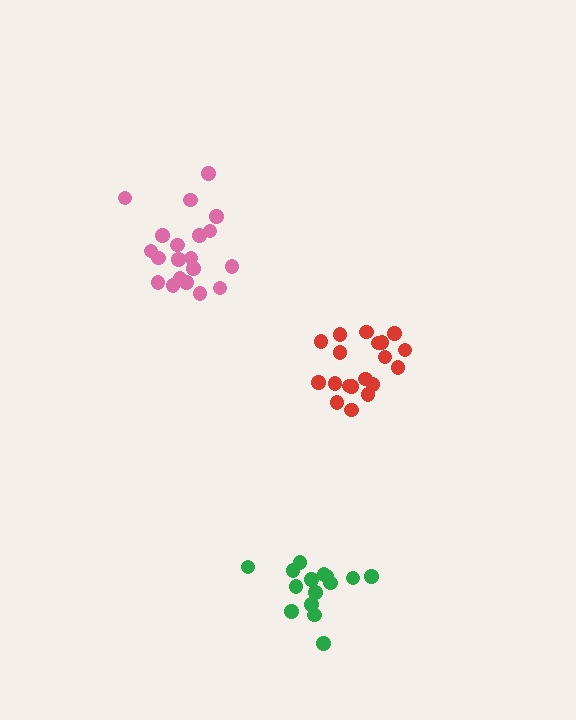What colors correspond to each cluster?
The clusters are colored: pink, red, green.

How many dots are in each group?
Group 1: 20 dots, Group 2: 19 dots, Group 3: 15 dots (54 total).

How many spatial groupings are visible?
There are 3 spatial groupings.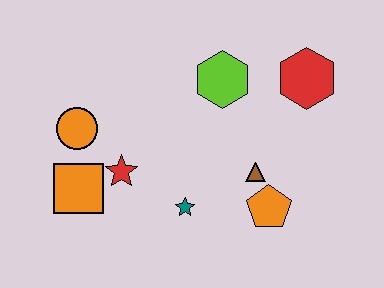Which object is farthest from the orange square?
The red hexagon is farthest from the orange square.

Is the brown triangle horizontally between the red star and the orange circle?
No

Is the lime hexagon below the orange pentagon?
No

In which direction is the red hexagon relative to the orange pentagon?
The red hexagon is above the orange pentagon.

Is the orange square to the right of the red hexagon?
No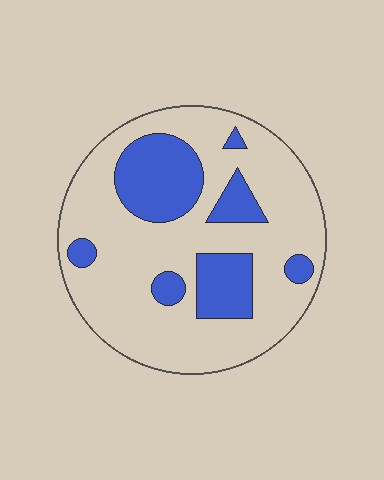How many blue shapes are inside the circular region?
7.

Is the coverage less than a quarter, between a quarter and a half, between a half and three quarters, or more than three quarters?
Between a quarter and a half.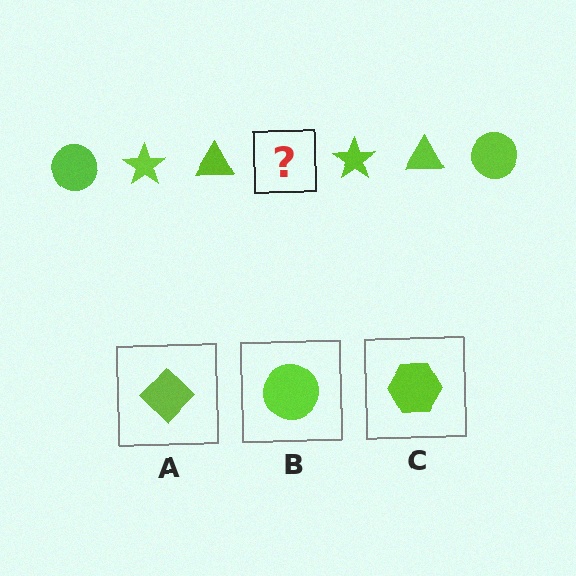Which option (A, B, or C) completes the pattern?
B.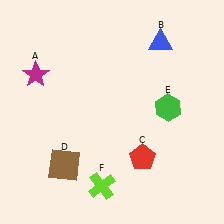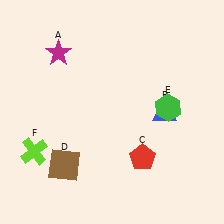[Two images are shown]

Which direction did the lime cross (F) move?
The lime cross (F) moved left.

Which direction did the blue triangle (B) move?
The blue triangle (B) moved down.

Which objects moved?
The objects that moved are: the magenta star (A), the blue triangle (B), the lime cross (F).